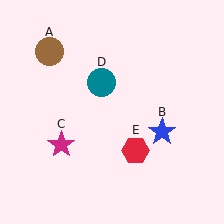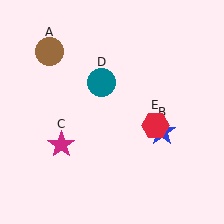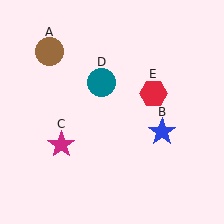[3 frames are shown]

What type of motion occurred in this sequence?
The red hexagon (object E) rotated counterclockwise around the center of the scene.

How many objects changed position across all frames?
1 object changed position: red hexagon (object E).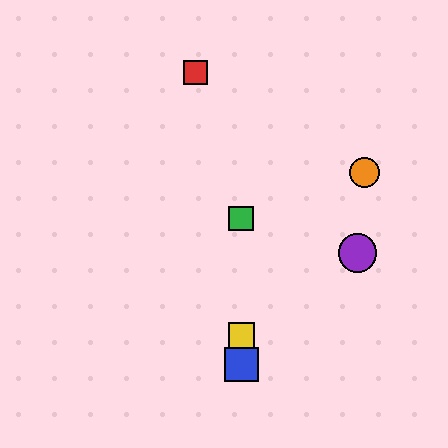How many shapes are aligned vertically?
3 shapes (the blue square, the green square, the yellow square) are aligned vertically.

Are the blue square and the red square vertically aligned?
No, the blue square is at x≈241 and the red square is at x≈195.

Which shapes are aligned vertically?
The blue square, the green square, the yellow square are aligned vertically.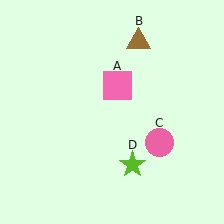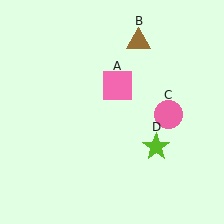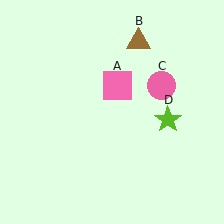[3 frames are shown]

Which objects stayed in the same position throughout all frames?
Pink square (object A) and brown triangle (object B) remained stationary.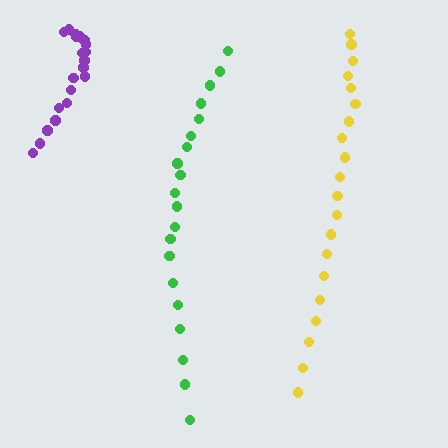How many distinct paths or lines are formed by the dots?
There are 3 distinct paths.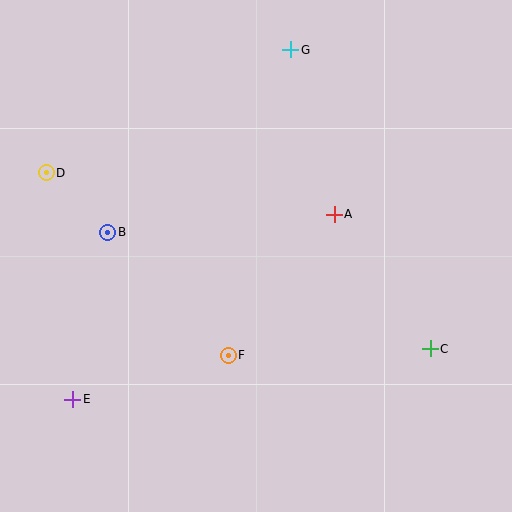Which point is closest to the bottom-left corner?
Point E is closest to the bottom-left corner.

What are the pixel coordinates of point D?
Point D is at (46, 173).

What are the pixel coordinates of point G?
Point G is at (291, 50).